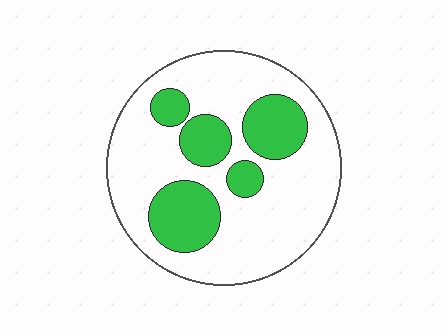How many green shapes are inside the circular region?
5.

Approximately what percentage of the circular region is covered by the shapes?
Approximately 30%.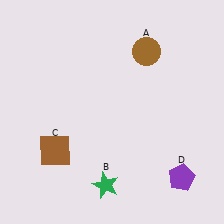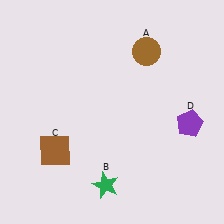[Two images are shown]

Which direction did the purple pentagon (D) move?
The purple pentagon (D) moved up.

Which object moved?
The purple pentagon (D) moved up.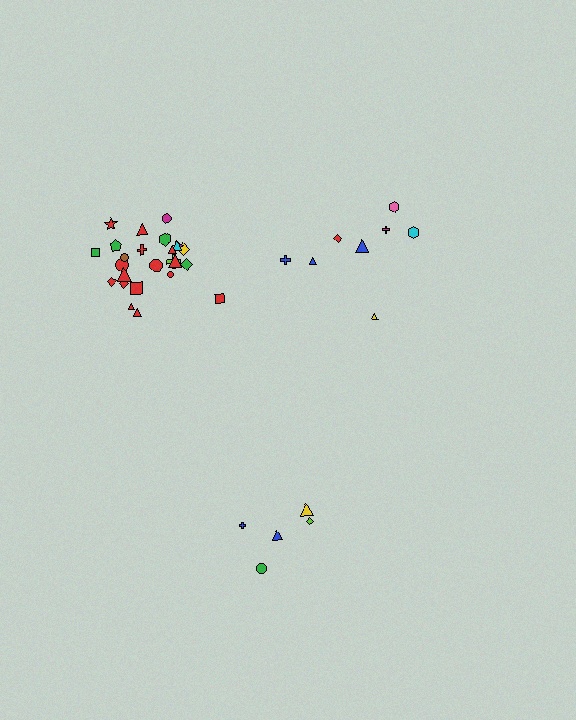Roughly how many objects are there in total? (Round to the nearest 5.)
Roughly 40 objects in total.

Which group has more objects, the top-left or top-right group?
The top-left group.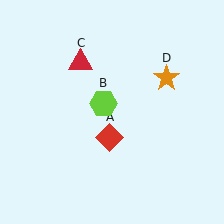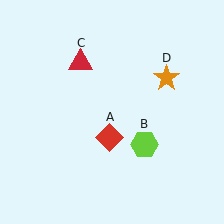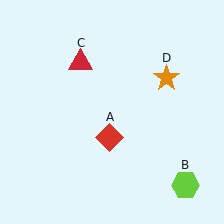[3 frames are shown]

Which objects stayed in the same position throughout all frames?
Red diamond (object A) and red triangle (object C) and orange star (object D) remained stationary.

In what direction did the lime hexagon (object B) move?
The lime hexagon (object B) moved down and to the right.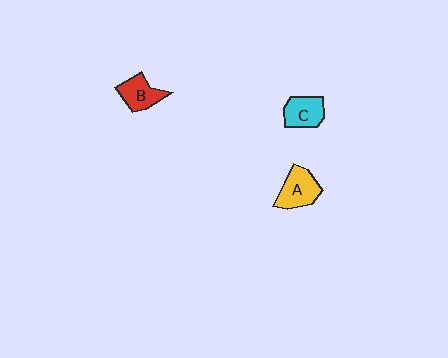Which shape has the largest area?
Shape A (yellow).